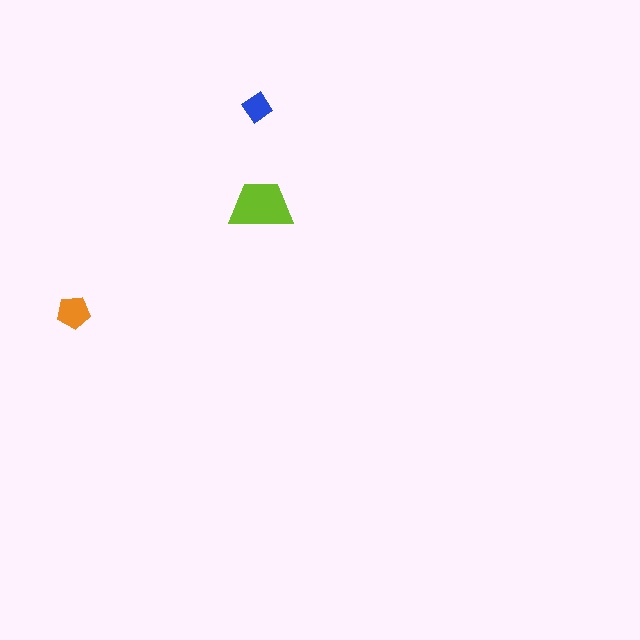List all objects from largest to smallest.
The lime trapezoid, the orange pentagon, the blue diamond.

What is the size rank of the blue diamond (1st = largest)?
3rd.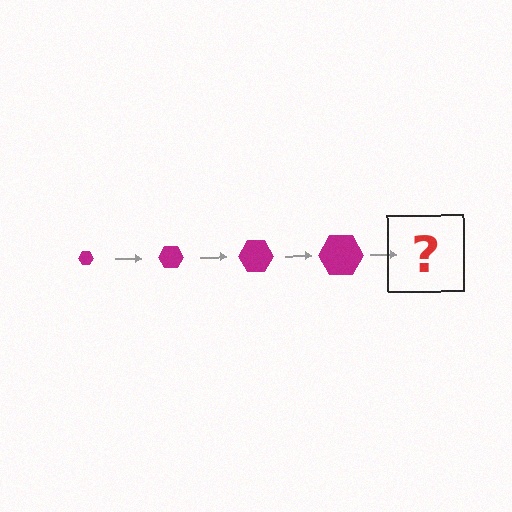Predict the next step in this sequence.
The next step is a magenta hexagon, larger than the previous one.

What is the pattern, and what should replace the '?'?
The pattern is that the hexagon gets progressively larger each step. The '?' should be a magenta hexagon, larger than the previous one.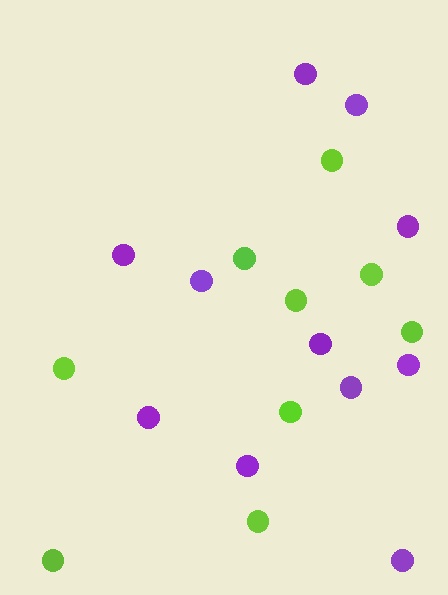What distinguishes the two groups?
There are 2 groups: one group of purple circles (11) and one group of lime circles (9).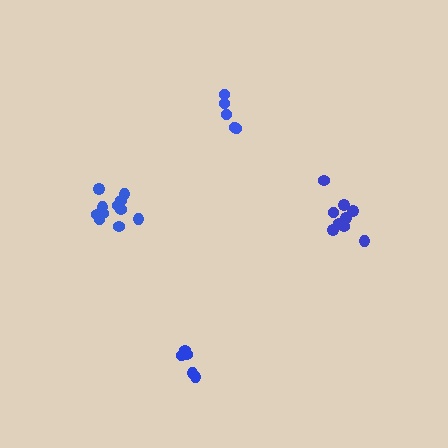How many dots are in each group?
Group 1: 11 dots, Group 2: 5 dots, Group 3: 9 dots, Group 4: 5 dots (30 total).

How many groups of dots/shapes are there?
There are 4 groups.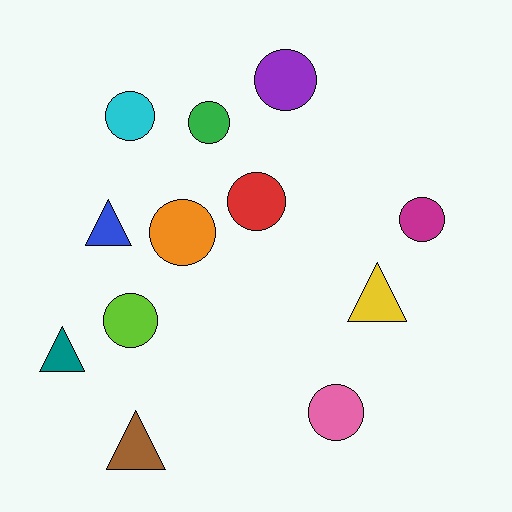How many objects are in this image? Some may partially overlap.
There are 12 objects.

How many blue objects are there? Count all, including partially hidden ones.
There is 1 blue object.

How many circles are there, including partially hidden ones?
There are 8 circles.